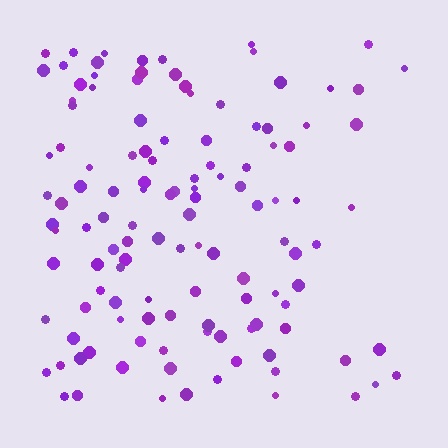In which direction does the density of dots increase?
From right to left, with the left side densest.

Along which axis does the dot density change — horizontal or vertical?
Horizontal.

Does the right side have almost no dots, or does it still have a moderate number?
Still a moderate number, just noticeably fewer than the left.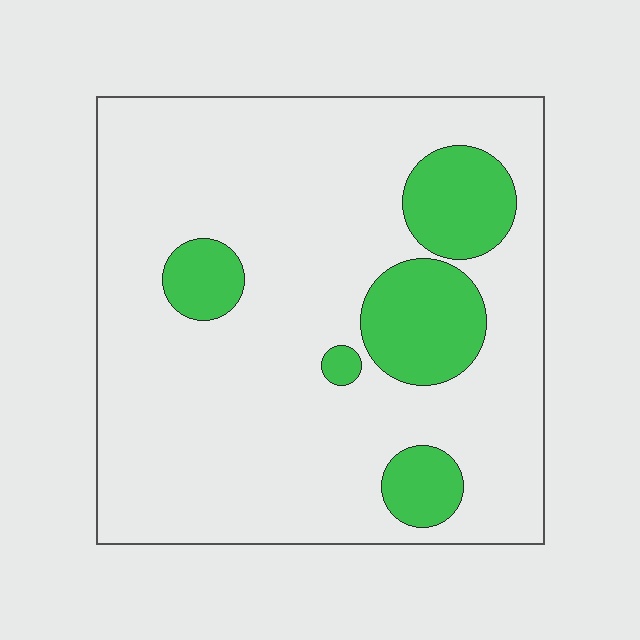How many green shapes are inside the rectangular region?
5.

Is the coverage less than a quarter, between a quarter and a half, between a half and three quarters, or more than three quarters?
Less than a quarter.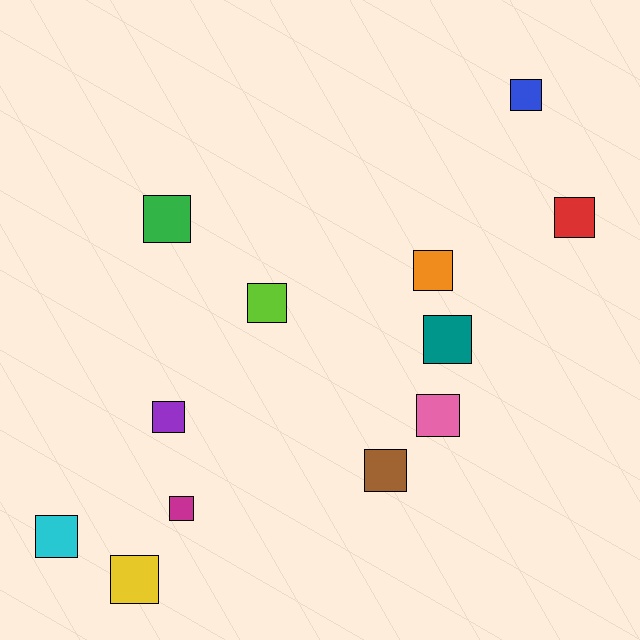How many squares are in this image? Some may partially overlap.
There are 12 squares.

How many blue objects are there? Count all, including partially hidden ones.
There is 1 blue object.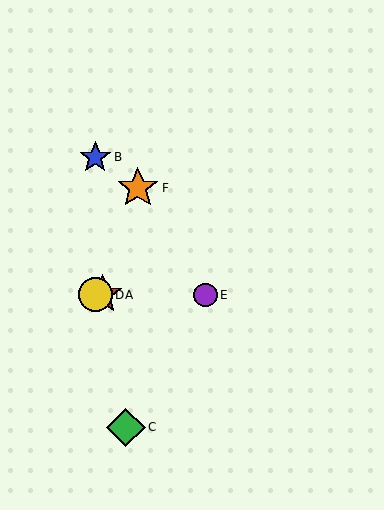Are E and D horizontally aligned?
Yes, both are at y≈295.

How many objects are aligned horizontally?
3 objects (A, D, E) are aligned horizontally.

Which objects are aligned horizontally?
Objects A, D, E are aligned horizontally.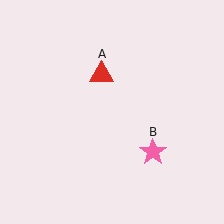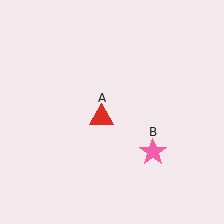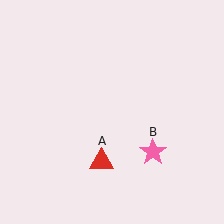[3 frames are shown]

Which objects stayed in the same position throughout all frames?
Pink star (object B) remained stationary.